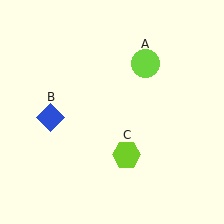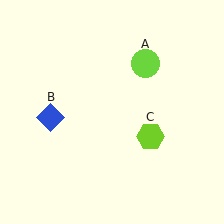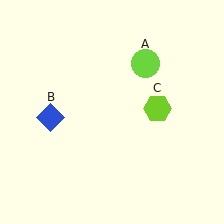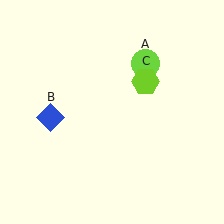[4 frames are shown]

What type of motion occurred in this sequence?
The lime hexagon (object C) rotated counterclockwise around the center of the scene.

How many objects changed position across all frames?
1 object changed position: lime hexagon (object C).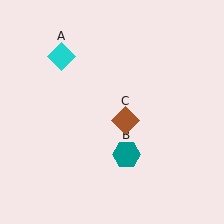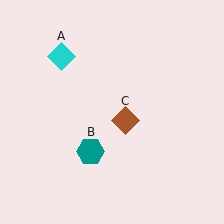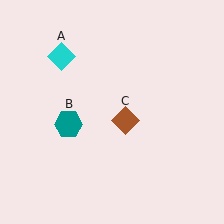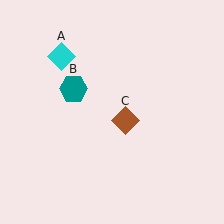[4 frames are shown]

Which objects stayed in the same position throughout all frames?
Cyan diamond (object A) and brown diamond (object C) remained stationary.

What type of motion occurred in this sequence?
The teal hexagon (object B) rotated clockwise around the center of the scene.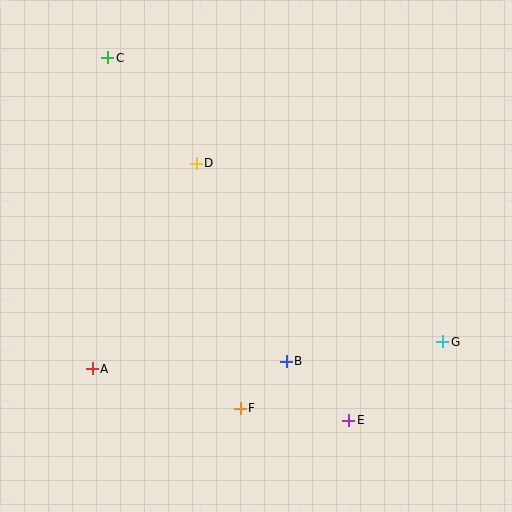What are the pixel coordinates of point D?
Point D is at (196, 163).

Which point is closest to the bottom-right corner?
Point G is closest to the bottom-right corner.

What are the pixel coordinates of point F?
Point F is at (240, 408).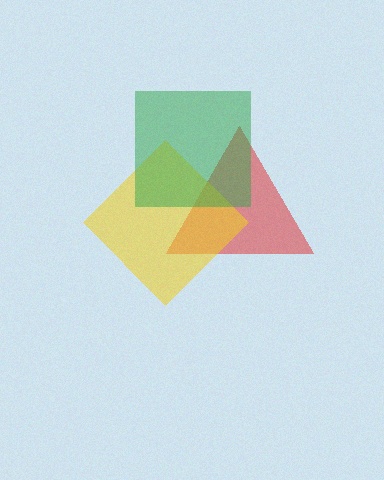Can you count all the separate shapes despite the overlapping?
Yes, there are 3 separate shapes.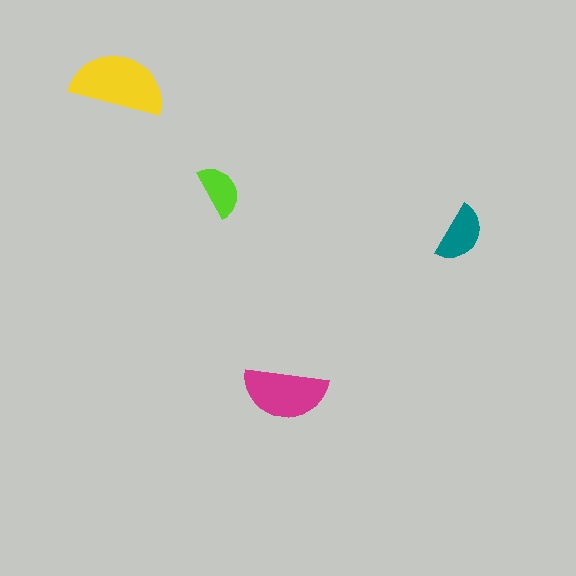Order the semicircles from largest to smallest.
the yellow one, the magenta one, the teal one, the lime one.